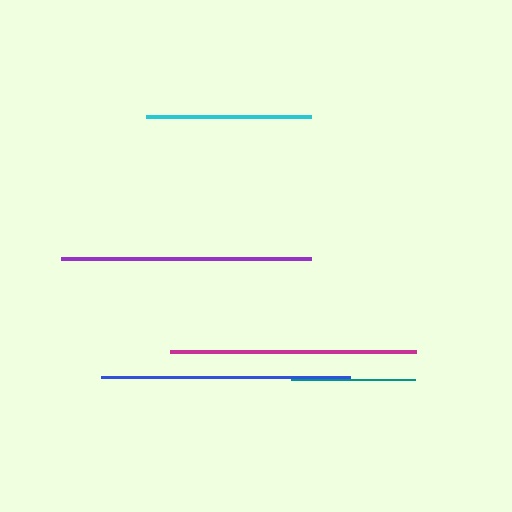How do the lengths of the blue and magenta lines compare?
The blue and magenta lines are approximately the same length.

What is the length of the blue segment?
The blue segment is approximately 249 pixels long.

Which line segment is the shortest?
The teal line is the shortest at approximately 124 pixels.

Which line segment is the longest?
The purple line is the longest at approximately 250 pixels.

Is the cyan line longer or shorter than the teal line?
The cyan line is longer than the teal line.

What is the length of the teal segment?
The teal segment is approximately 124 pixels long.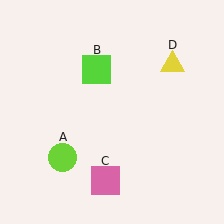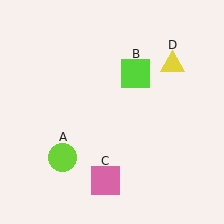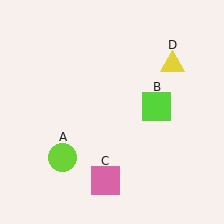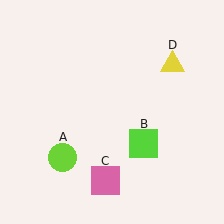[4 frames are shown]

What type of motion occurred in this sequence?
The lime square (object B) rotated clockwise around the center of the scene.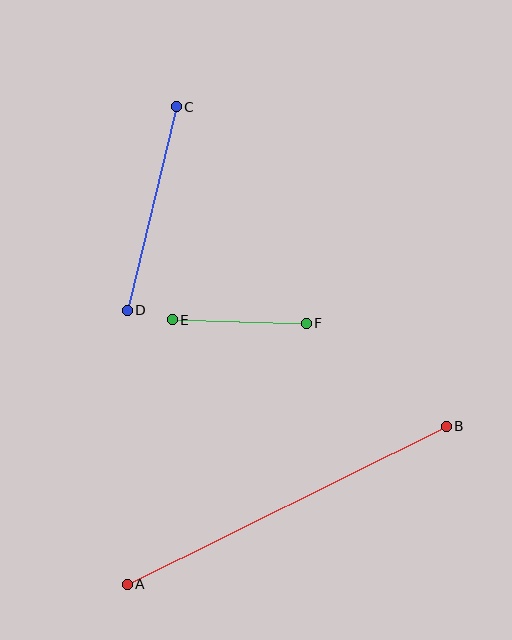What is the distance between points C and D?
The distance is approximately 210 pixels.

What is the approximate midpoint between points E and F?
The midpoint is at approximately (239, 321) pixels.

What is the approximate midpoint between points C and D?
The midpoint is at approximately (152, 208) pixels.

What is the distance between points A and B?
The distance is approximately 356 pixels.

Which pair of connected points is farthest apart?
Points A and B are farthest apart.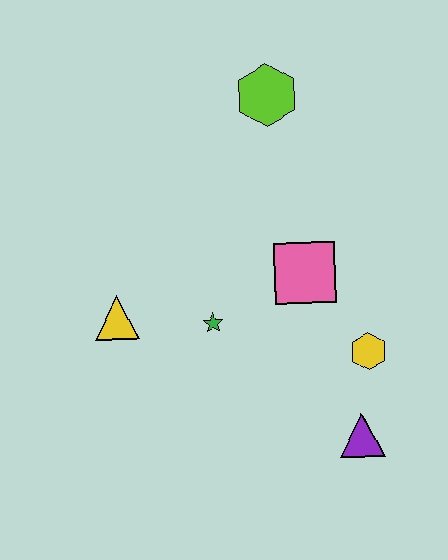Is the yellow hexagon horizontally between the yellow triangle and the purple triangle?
No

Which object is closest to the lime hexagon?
The pink square is closest to the lime hexagon.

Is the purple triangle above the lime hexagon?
No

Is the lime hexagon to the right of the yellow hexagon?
No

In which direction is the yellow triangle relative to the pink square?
The yellow triangle is to the left of the pink square.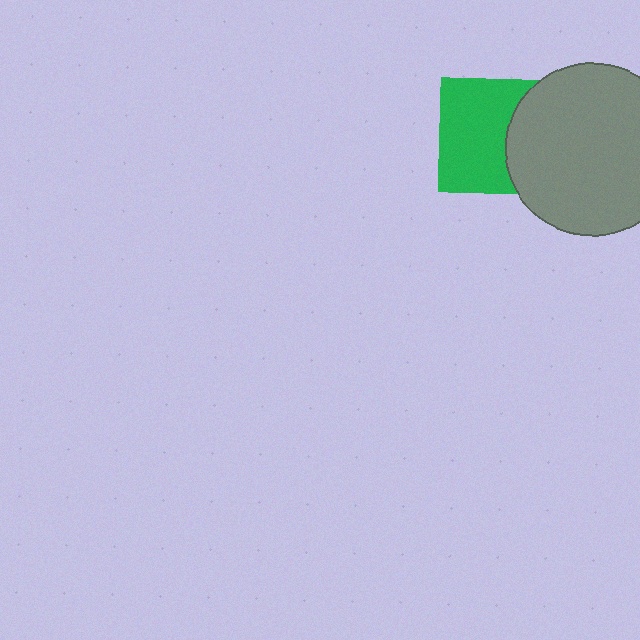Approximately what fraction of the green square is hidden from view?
Roughly 36% of the green square is hidden behind the gray circle.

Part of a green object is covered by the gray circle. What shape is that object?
It is a square.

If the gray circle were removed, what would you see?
You would see the complete green square.